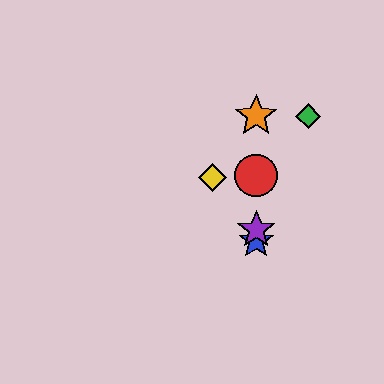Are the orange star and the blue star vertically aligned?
Yes, both are at x≈256.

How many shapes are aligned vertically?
4 shapes (the red circle, the blue star, the purple star, the orange star) are aligned vertically.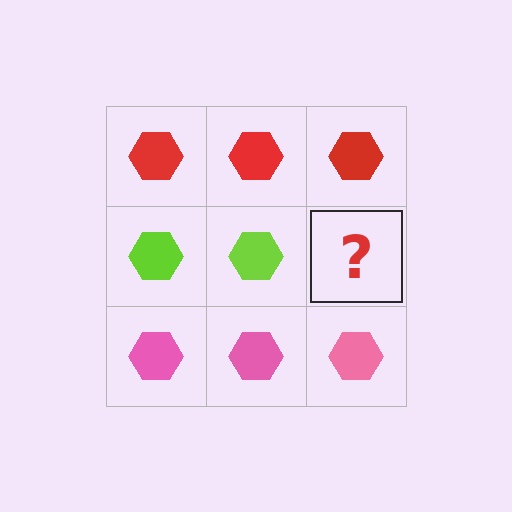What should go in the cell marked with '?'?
The missing cell should contain a lime hexagon.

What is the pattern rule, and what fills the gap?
The rule is that each row has a consistent color. The gap should be filled with a lime hexagon.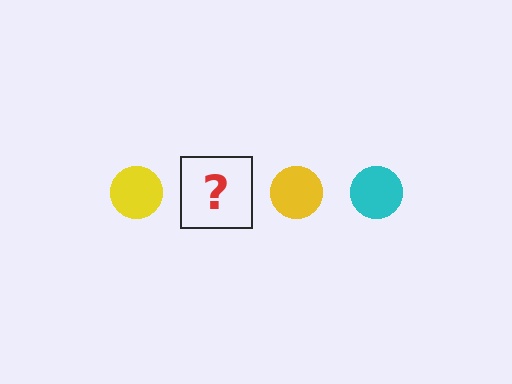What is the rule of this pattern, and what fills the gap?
The rule is that the pattern cycles through yellow, cyan circles. The gap should be filled with a cyan circle.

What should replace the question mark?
The question mark should be replaced with a cyan circle.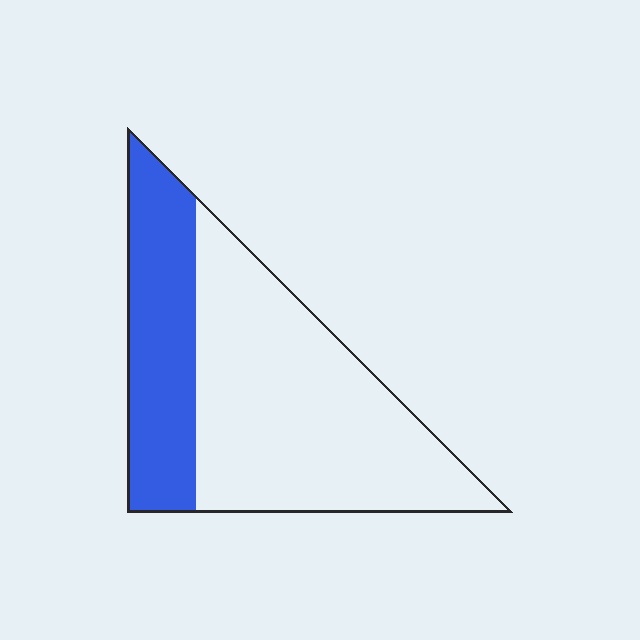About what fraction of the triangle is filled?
About one third (1/3).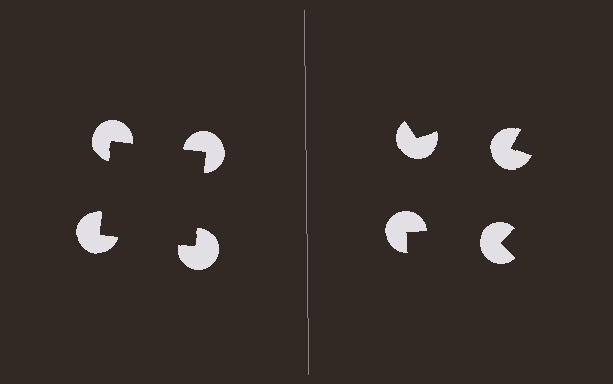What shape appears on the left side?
An illusory square.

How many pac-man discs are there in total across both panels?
8 — 4 on each side.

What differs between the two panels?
The pac-man discs are positioned identically on both sides; only the wedge orientations differ. On the left they align to a square; on the right they are misaligned.